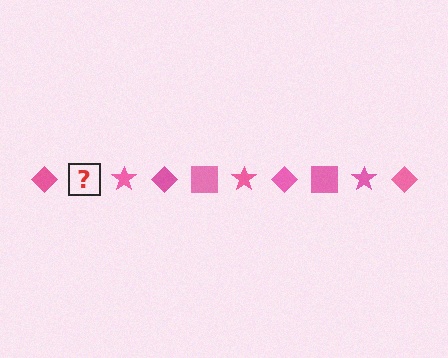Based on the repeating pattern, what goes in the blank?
The blank should be a pink square.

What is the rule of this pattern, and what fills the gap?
The rule is that the pattern cycles through diamond, square, star shapes in pink. The gap should be filled with a pink square.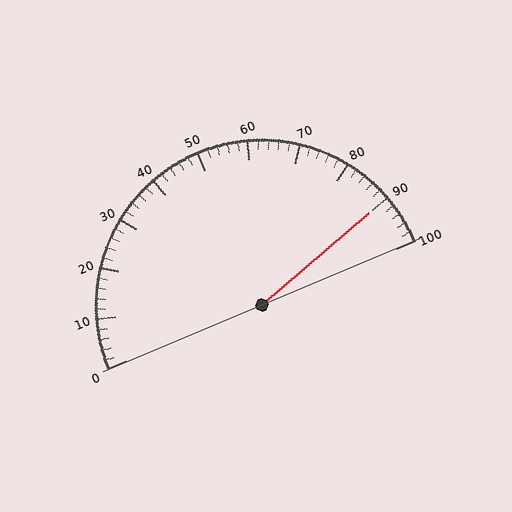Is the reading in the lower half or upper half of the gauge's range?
The reading is in the upper half of the range (0 to 100).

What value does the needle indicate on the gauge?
The needle indicates approximately 90.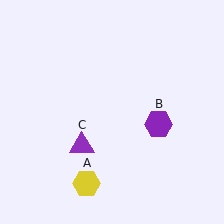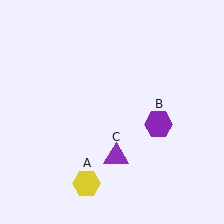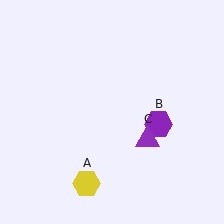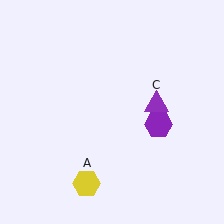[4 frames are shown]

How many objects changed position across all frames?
1 object changed position: purple triangle (object C).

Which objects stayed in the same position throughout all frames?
Yellow hexagon (object A) and purple hexagon (object B) remained stationary.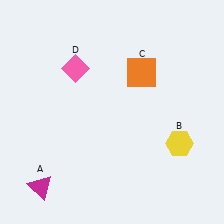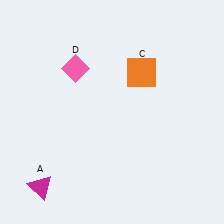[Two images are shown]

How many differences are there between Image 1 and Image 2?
There is 1 difference between the two images.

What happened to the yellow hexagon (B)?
The yellow hexagon (B) was removed in Image 2. It was in the bottom-right area of Image 1.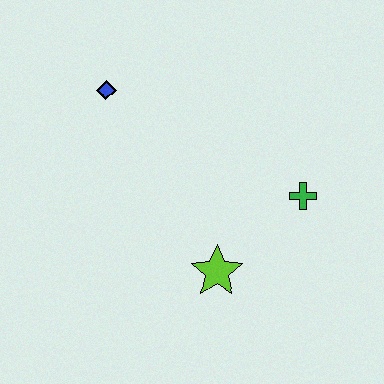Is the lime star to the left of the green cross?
Yes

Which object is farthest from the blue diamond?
The green cross is farthest from the blue diamond.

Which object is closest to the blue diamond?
The lime star is closest to the blue diamond.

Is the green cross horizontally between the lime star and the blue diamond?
No